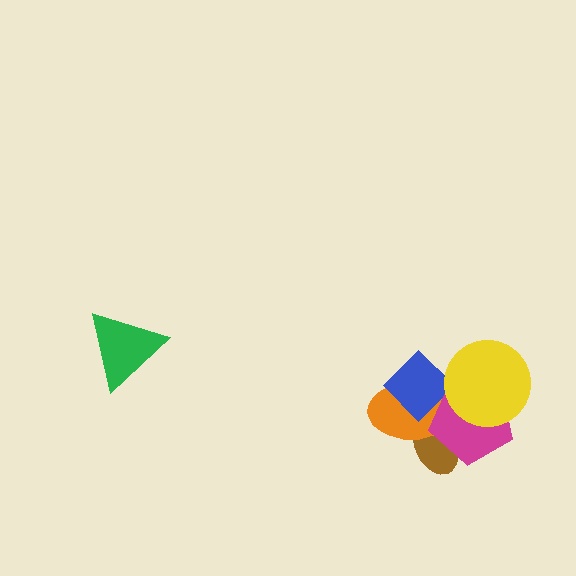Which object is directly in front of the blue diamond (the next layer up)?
The magenta pentagon is directly in front of the blue diamond.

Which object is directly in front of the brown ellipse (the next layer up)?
The orange ellipse is directly in front of the brown ellipse.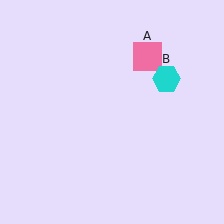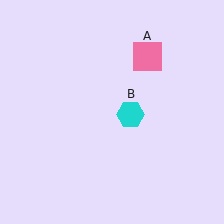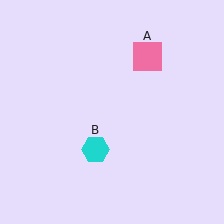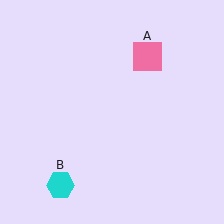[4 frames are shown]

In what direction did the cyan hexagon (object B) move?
The cyan hexagon (object B) moved down and to the left.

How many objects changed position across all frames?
1 object changed position: cyan hexagon (object B).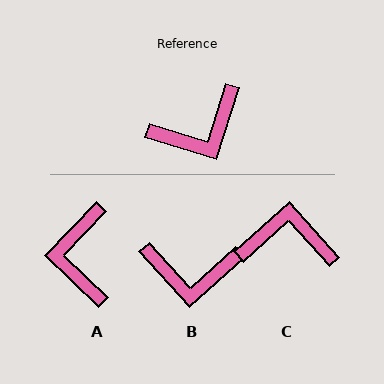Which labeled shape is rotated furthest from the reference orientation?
C, about 149 degrees away.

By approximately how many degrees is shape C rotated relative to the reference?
Approximately 149 degrees counter-clockwise.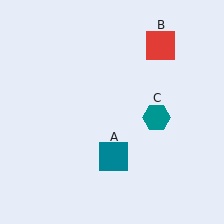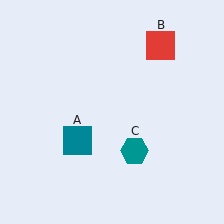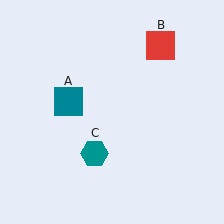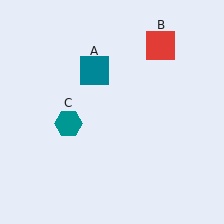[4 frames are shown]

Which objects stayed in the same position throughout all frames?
Red square (object B) remained stationary.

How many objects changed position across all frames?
2 objects changed position: teal square (object A), teal hexagon (object C).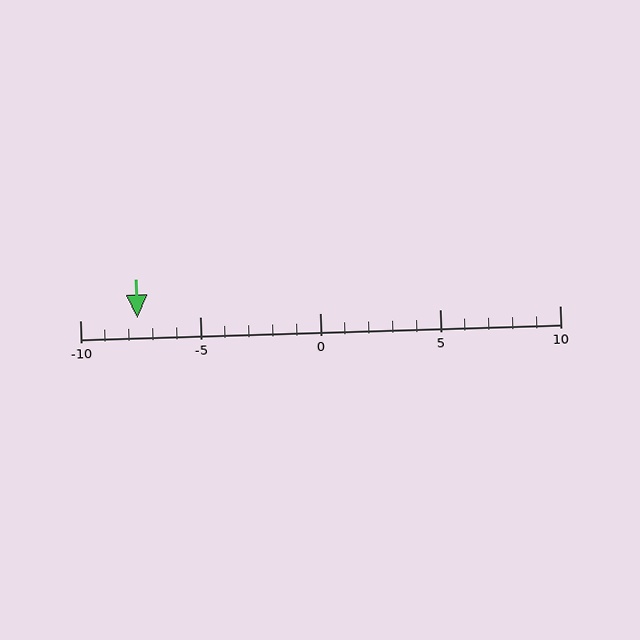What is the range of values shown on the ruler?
The ruler shows values from -10 to 10.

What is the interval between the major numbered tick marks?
The major tick marks are spaced 5 units apart.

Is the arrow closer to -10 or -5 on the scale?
The arrow is closer to -10.